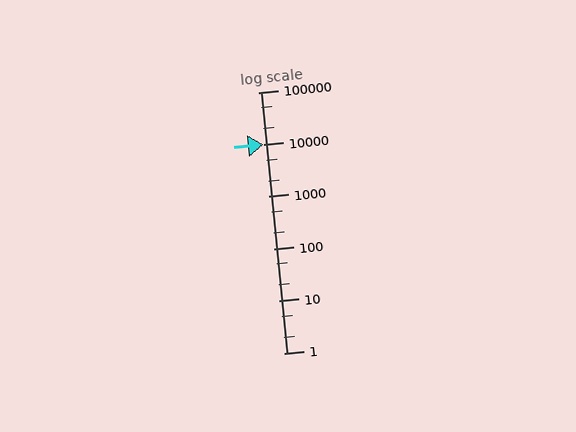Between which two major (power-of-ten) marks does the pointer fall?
The pointer is between 10000 and 100000.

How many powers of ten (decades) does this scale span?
The scale spans 5 decades, from 1 to 100000.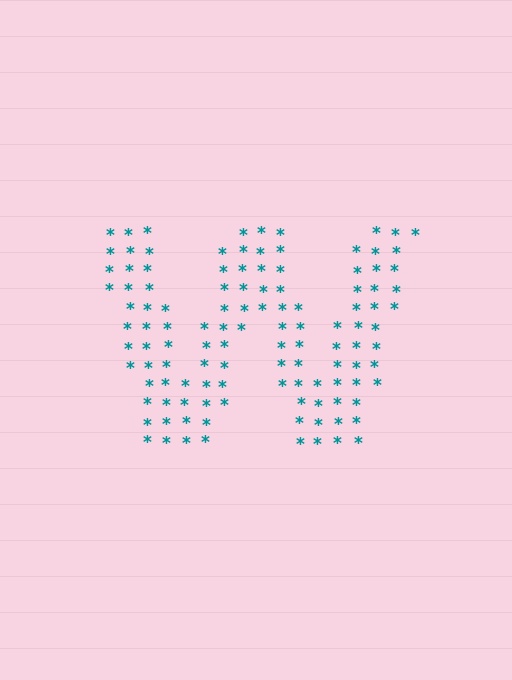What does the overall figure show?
The overall figure shows the letter W.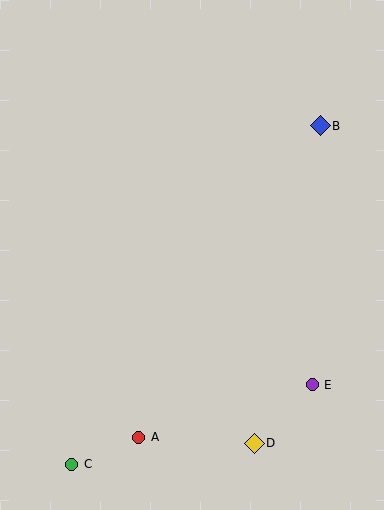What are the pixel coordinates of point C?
Point C is at (72, 464).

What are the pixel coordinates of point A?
Point A is at (139, 437).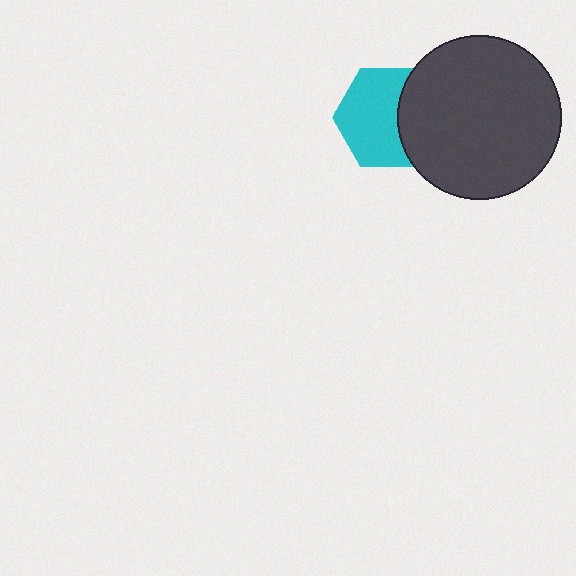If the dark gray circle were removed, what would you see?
You would see the complete cyan hexagon.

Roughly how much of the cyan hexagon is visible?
Most of it is visible (roughly 66%).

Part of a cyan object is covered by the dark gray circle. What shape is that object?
It is a hexagon.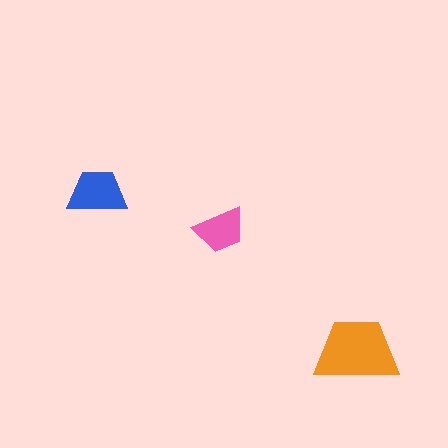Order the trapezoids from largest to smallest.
the orange one, the blue one, the pink one.